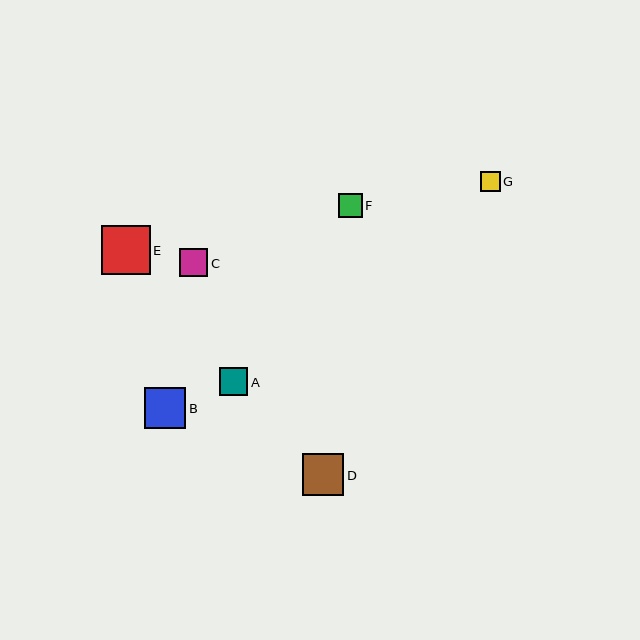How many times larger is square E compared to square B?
Square E is approximately 1.2 times the size of square B.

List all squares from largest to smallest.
From largest to smallest: E, D, B, A, C, F, G.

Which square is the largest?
Square E is the largest with a size of approximately 49 pixels.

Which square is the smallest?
Square G is the smallest with a size of approximately 20 pixels.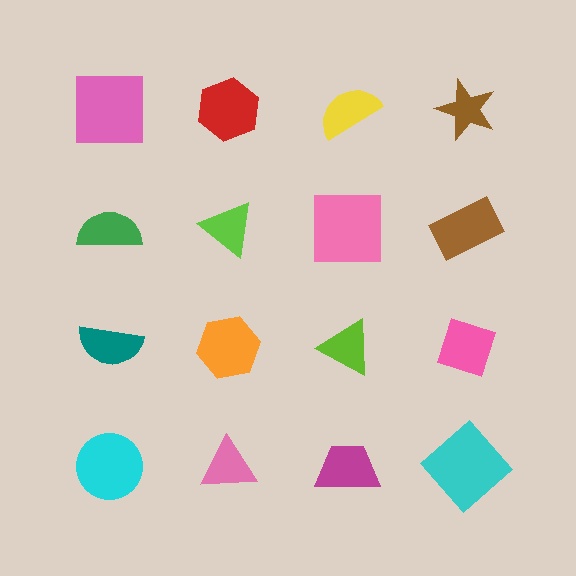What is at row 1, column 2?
A red hexagon.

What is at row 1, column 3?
A yellow semicircle.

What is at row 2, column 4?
A brown rectangle.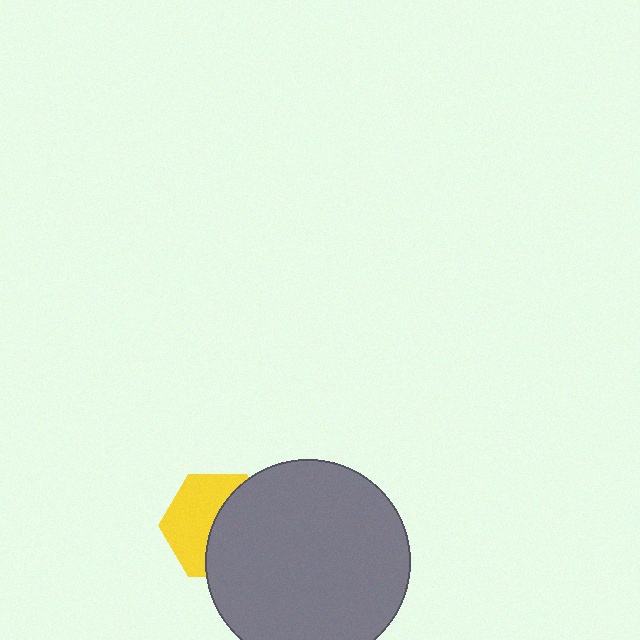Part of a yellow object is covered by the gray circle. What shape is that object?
It is a hexagon.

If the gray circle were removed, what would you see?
You would see the complete yellow hexagon.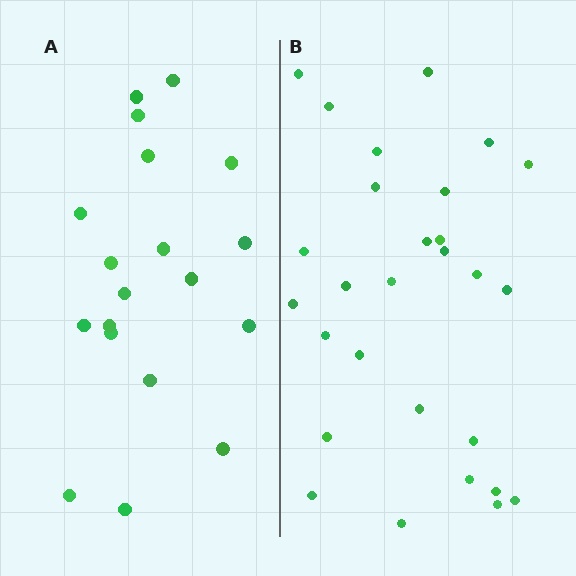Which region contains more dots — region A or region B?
Region B (the right region) has more dots.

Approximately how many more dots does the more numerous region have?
Region B has roughly 8 or so more dots than region A.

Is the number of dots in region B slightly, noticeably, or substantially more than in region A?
Region B has substantially more. The ratio is roughly 1.5 to 1.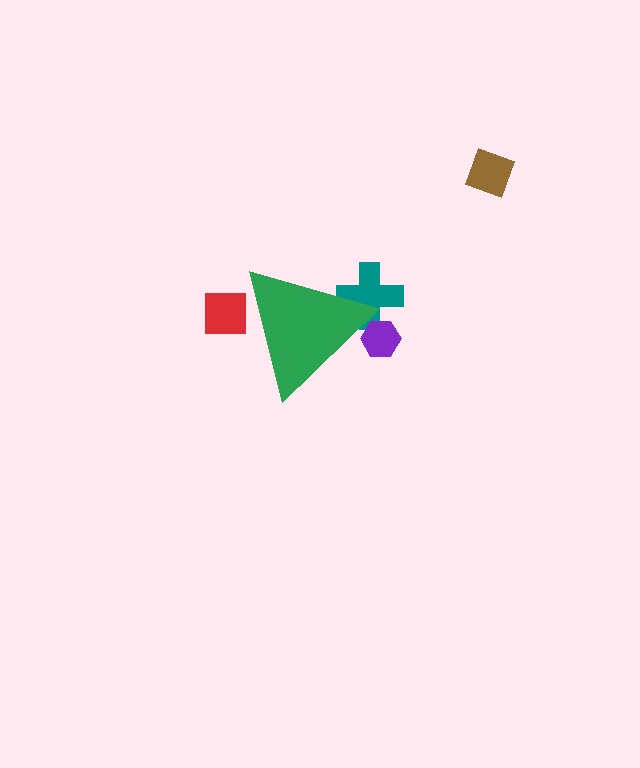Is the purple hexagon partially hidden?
Yes, the purple hexagon is partially hidden behind the green triangle.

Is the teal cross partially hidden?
Yes, the teal cross is partially hidden behind the green triangle.